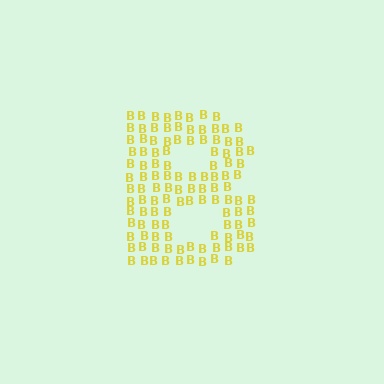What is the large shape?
The large shape is the letter B.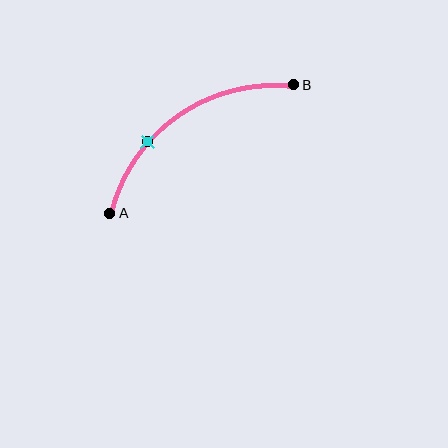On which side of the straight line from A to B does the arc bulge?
The arc bulges above and to the left of the straight line connecting A and B.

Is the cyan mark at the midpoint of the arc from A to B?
No. The cyan mark lies on the arc but is closer to endpoint A. The arc midpoint would be at the point on the curve equidistant along the arc from both A and B.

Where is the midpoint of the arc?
The arc midpoint is the point on the curve farthest from the straight line joining A and B. It sits above and to the left of that line.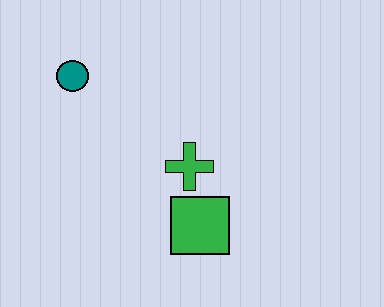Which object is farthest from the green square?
The teal circle is farthest from the green square.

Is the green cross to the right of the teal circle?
Yes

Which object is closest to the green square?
The green cross is closest to the green square.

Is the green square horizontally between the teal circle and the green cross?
No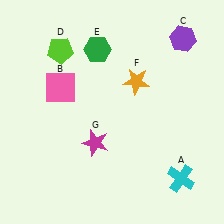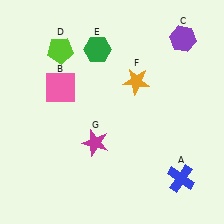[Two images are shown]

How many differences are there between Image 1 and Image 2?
There is 1 difference between the two images.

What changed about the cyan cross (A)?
In Image 1, A is cyan. In Image 2, it changed to blue.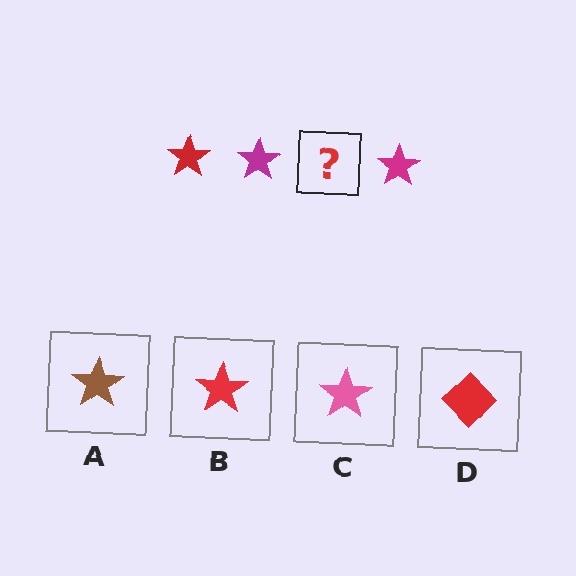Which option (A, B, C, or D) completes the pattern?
B.